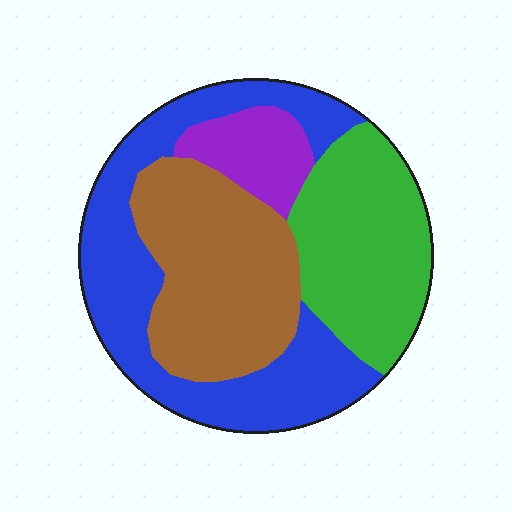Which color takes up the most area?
Blue, at roughly 35%.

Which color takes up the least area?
Purple, at roughly 10%.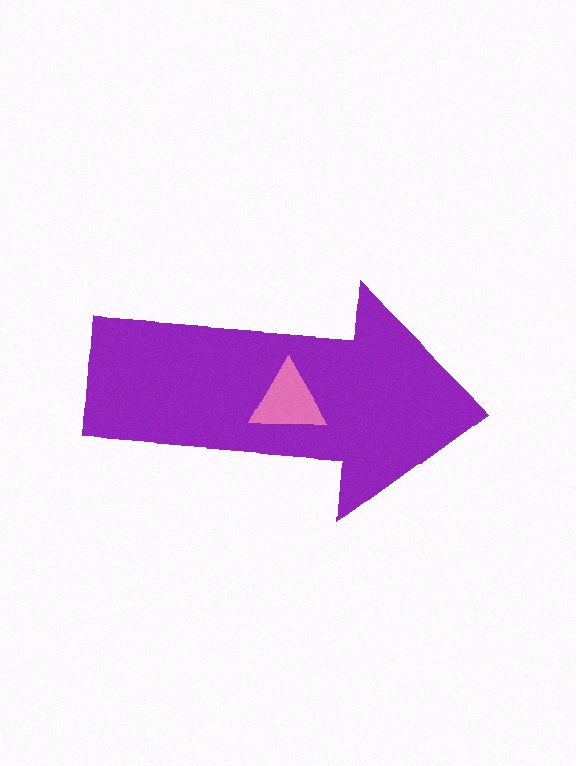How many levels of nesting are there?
2.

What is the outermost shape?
The purple arrow.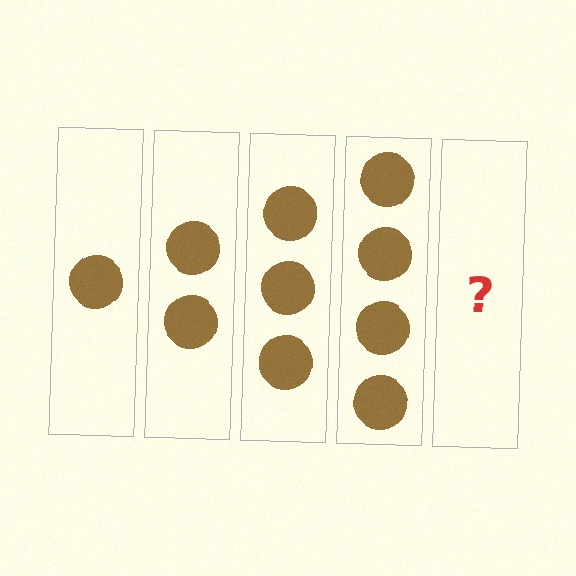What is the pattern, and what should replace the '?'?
The pattern is that each step adds one more circle. The '?' should be 5 circles.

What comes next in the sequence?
The next element should be 5 circles.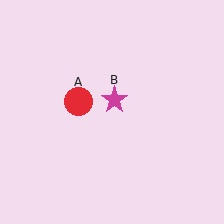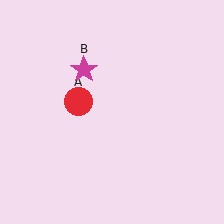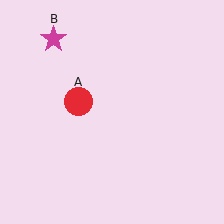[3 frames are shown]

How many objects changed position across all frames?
1 object changed position: magenta star (object B).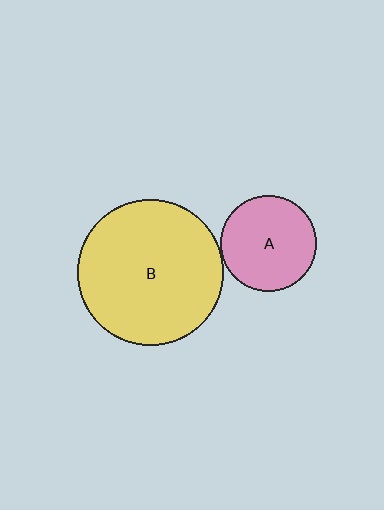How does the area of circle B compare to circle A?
Approximately 2.3 times.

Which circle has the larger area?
Circle B (yellow).